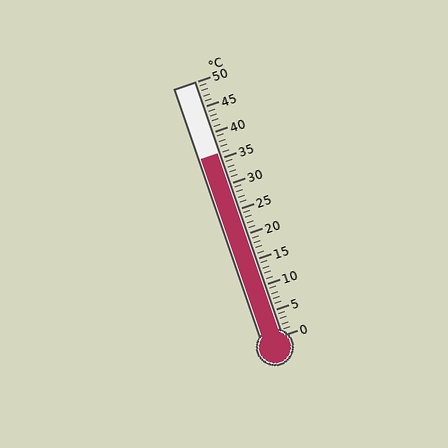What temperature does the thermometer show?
The thermometer shows approximately 36°C.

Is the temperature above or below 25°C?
The temperature is above 25°C.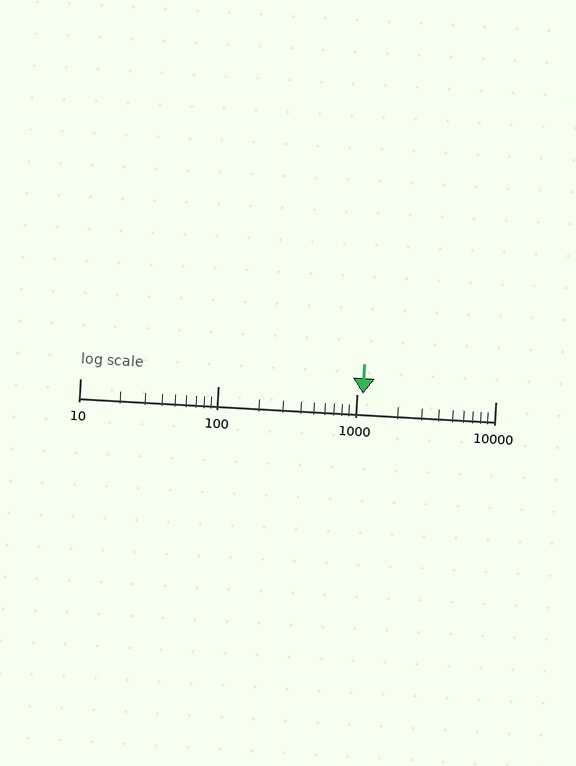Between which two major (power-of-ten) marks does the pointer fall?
The pointer is between 1000 and 10000.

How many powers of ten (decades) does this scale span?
The scale spans 3 decades, from 10 to 10000.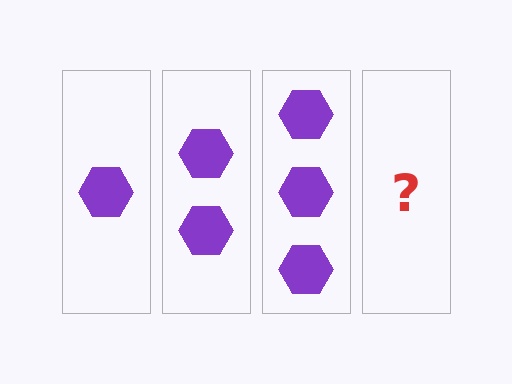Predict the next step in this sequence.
The next step is 4 hexagons.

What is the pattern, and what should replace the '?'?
The pattern is that each step adds one more hexagon. The '?' should be 4 hexagons.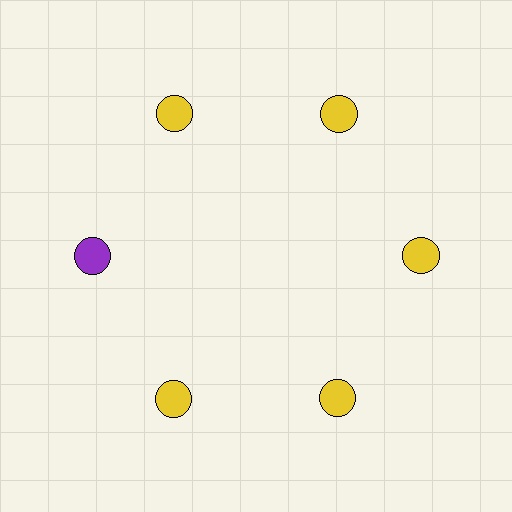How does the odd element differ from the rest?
It has a different color: purple instead of yellow.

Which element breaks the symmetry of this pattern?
The purple circle at roughly the 9 o'clock position breaks the symmetry. All other shapes are yellow circles.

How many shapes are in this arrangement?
There are 6 shapes arranged in a ring pattern.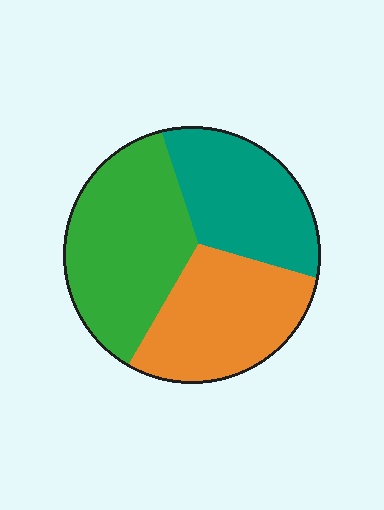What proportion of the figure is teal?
Teal covers around 30% of the figure.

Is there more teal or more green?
Green.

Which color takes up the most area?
Green, at roughly 40%.